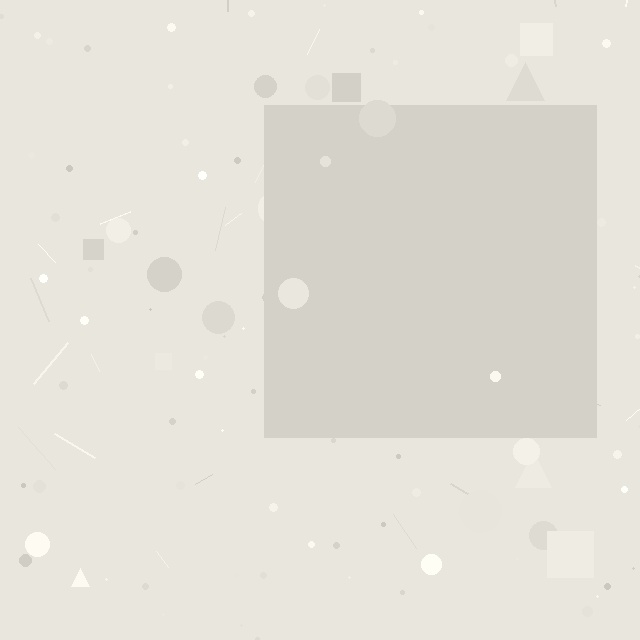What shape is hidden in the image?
A square is hidden in the image.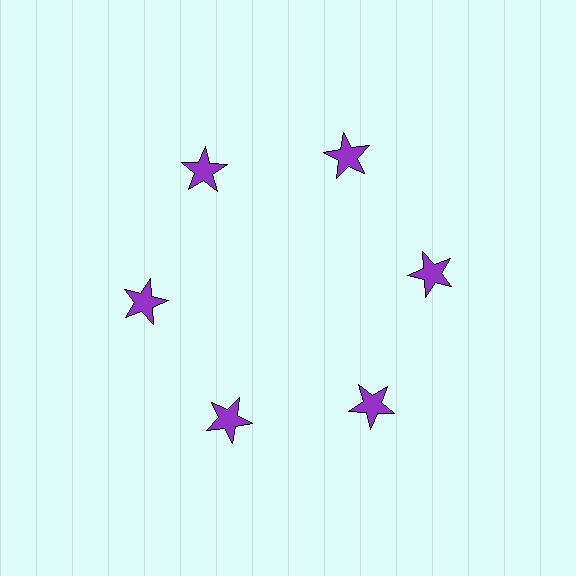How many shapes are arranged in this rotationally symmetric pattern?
There are 6 shapes, arranged in 6 groups of 1.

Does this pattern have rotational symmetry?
Yes, this pattern has 6-fold rotational symmetry. It looks the same after rotating 60 degrees around the center.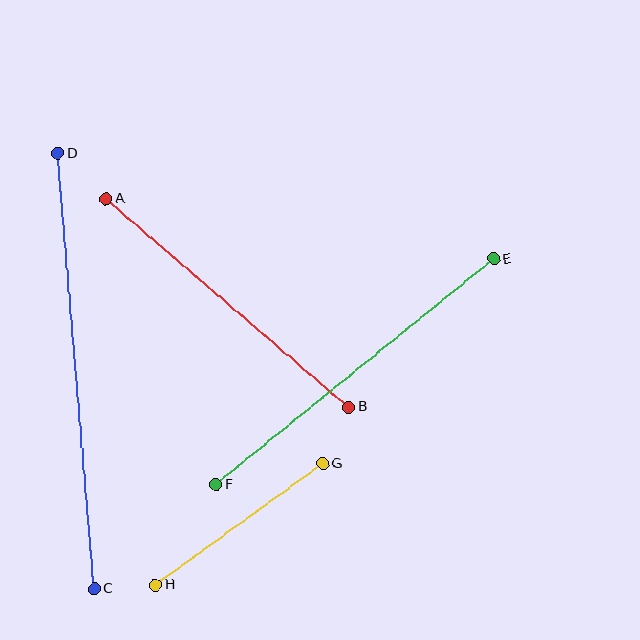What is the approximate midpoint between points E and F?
The midpoint is at approximately (355, 372) pixels.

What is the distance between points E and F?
The distance is approximately 358 pixels.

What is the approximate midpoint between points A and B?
The midpoint is at approximately (227, 303) pixels.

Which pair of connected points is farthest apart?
Points C and D are farthest apart.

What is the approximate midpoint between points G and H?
The midpoint is at approximately (239, 524) pixels.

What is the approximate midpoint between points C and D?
The midpoint is at approximately (76, 371) pixels.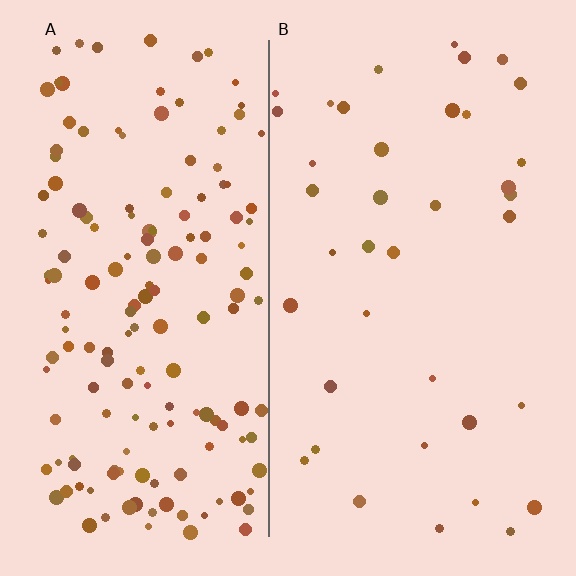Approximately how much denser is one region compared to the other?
Approximately 4.1× — region A over region B.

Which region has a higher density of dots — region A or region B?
A (the left).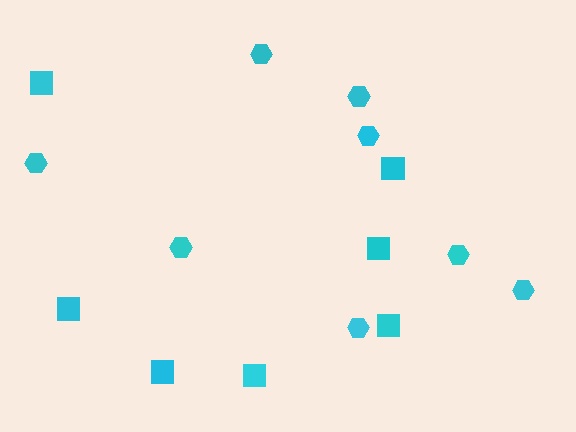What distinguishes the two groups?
There are 2 groups: one group of hexagons (8) and one group of squares (7).